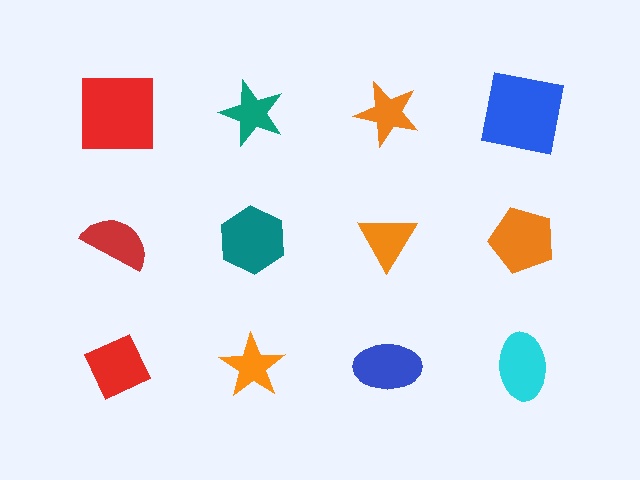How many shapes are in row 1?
4 shapes.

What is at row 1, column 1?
A red square.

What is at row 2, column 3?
An orange triangle.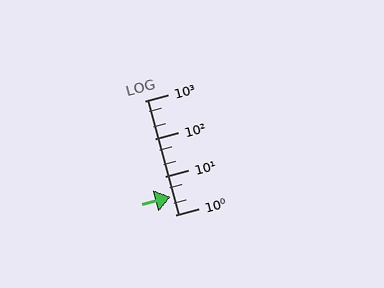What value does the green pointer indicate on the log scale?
The pointer indicates approximately 3.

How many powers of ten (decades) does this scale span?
The scale spans 3 decades, from 1 to 1000.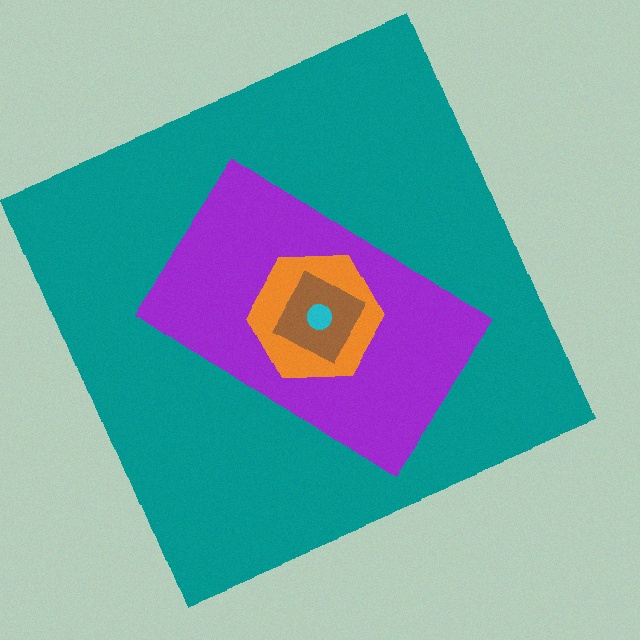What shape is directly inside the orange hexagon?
The brown diamond.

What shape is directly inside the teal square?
The purple rectangle.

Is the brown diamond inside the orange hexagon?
Yes.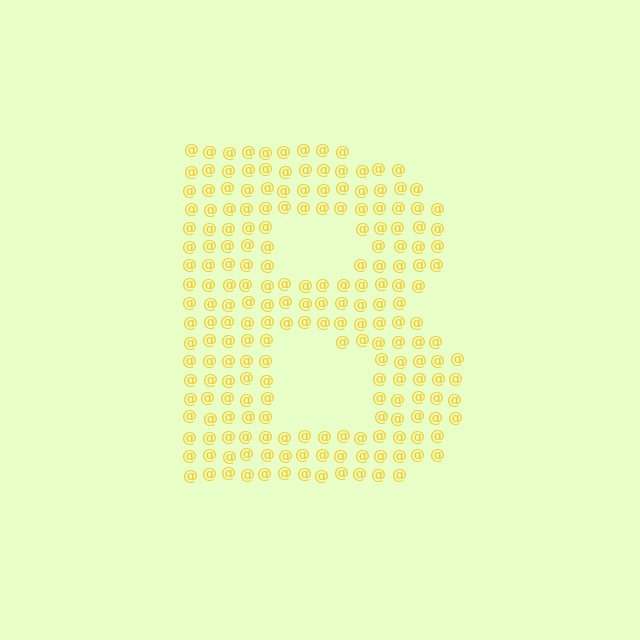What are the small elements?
The small elements are at signs.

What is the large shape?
The large shape is the letter B.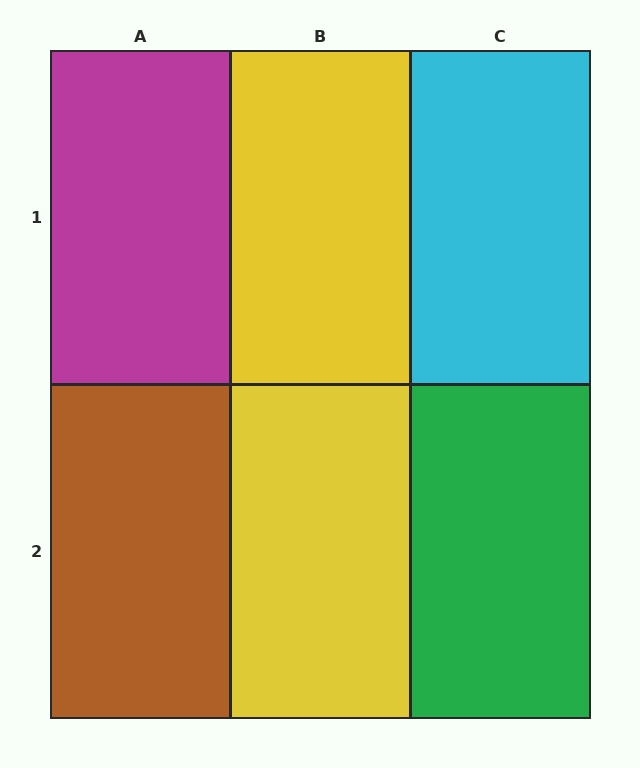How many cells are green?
1 cell is green.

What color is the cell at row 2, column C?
Green.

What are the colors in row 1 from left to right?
Magenta, yellow, cyan.